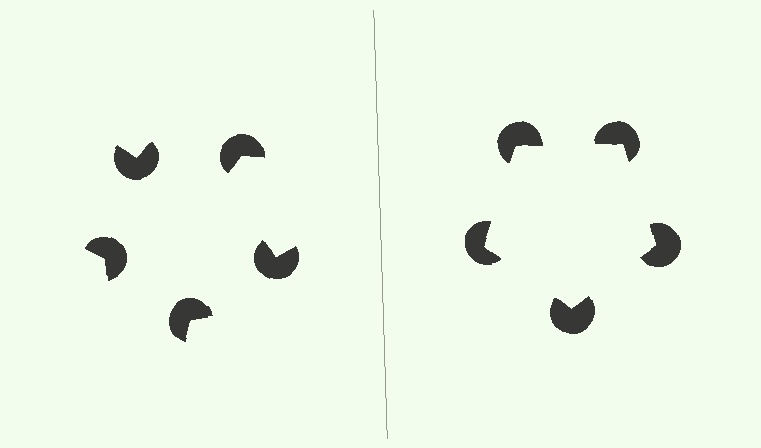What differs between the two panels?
The pac-man discs are positioned identically on both sides; only the wedge orientations differ. On the right they align to a pentagon; on the left they are misaligned.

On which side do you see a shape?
An illusory pentagon appears on the right side. On the left side the wedge cuts are rotated, so no coherent shape forms.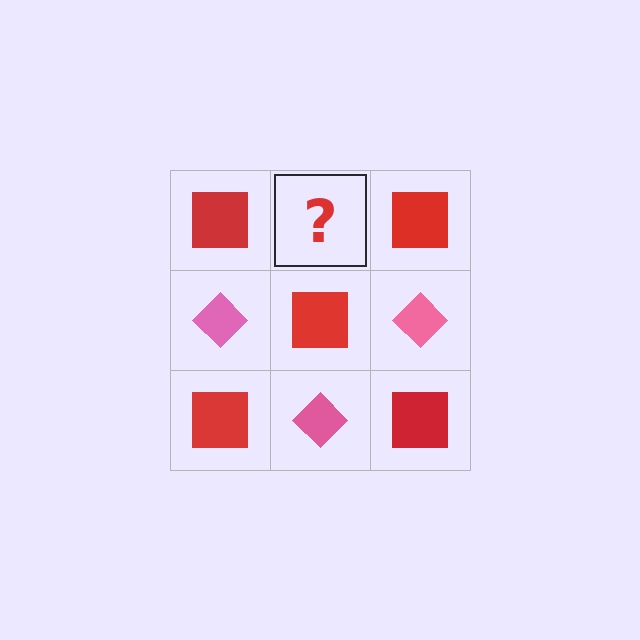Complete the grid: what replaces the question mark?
The question mark should be replaced with a pink diamond.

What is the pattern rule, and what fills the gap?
The rule is that it alternates red square and pink diamond in a checkerboard pattern. The gap should be filled with a pink diamond.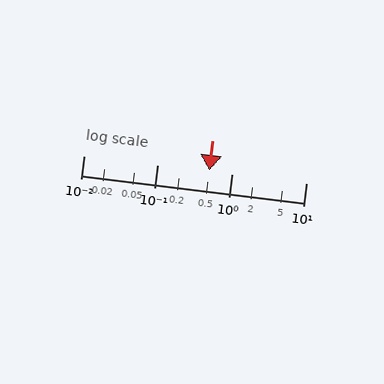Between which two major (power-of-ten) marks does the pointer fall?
The pointer is between 0.1 and 1.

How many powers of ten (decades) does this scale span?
The scale spans 3 decades, from 0.01 to 10.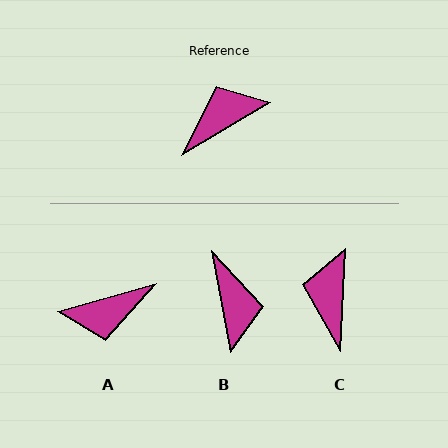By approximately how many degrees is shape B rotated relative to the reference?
Approximately 110 degrees clockwise.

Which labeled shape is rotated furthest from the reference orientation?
A, about 165 degrees away.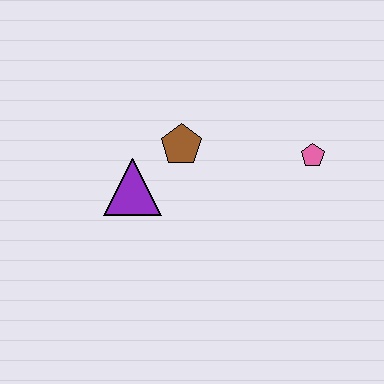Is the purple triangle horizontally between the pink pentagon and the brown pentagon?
No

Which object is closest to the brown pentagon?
The purple triangle is closest to the brown pentagon.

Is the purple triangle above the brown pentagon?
No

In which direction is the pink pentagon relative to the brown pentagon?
The pink pentagon is to the right of the brown pentagon.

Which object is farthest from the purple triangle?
The pink pentagon is farthest from the purple triangle.